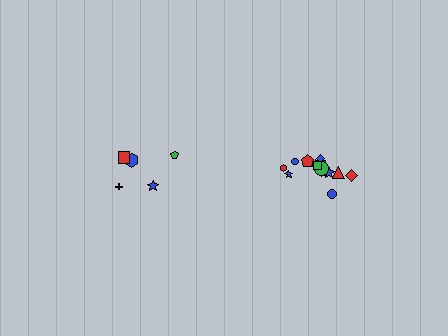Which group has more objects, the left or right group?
The right group.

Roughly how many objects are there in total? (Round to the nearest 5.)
Roughly 20 objects in total.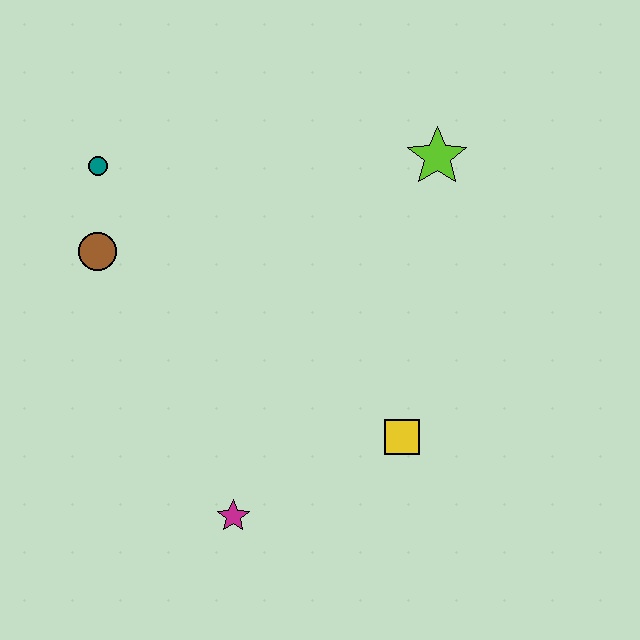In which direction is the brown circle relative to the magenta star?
The brown circle is above the magenta star.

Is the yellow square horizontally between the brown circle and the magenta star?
No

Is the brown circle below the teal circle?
Yes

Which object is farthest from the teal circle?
The yellow square is farthest from the teal circle.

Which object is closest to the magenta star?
The yellow square is closest to the magenta star.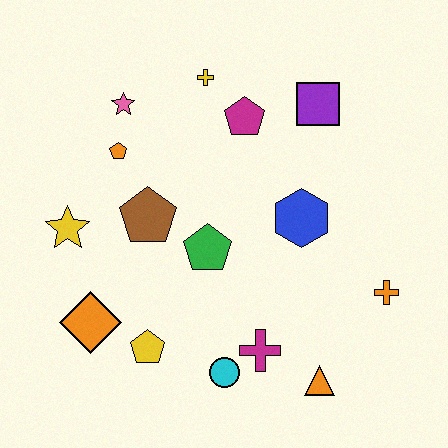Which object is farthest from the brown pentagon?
The orange cross is farthest from the brown pentagon.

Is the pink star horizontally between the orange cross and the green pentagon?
No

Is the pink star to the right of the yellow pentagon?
No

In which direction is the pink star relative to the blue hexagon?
The pink star is to the left of the blue hexagon.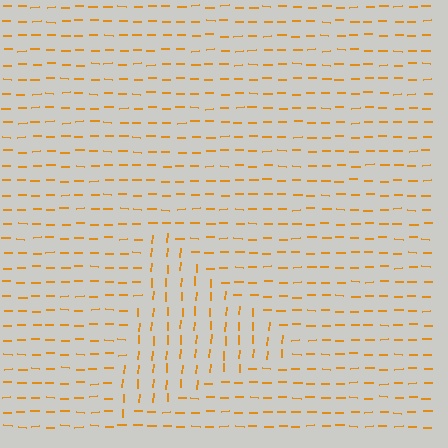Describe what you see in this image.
The image is filled with small orange line segments. A triangle region in the image has lines oriented differently from the surrounding lines, creating a visible texture boundary.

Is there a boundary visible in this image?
Yes, there is a texture boundary formed by a change in line orientation.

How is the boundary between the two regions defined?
The boundary is defined purely by a change in line orientation (approximately 87 degrees difference). All lines are the same color and thickness.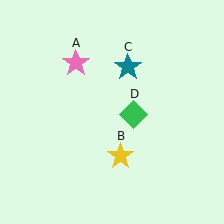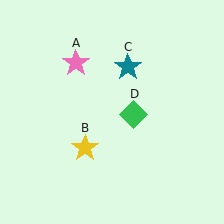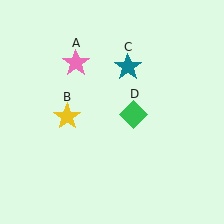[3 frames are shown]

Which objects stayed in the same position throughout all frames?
Pink star (object A) and teal star (object C) and green diamond (object D) remained stationary.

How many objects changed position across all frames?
1 object changed position: yellow star (object B).